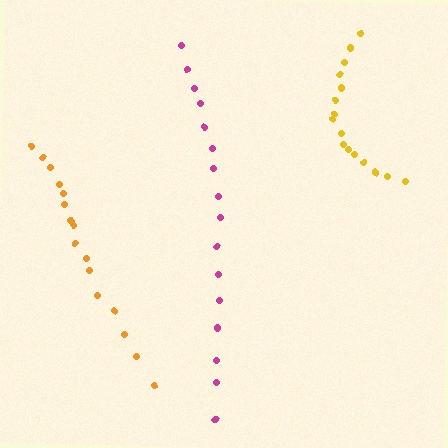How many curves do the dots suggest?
There are 3 distinct paths.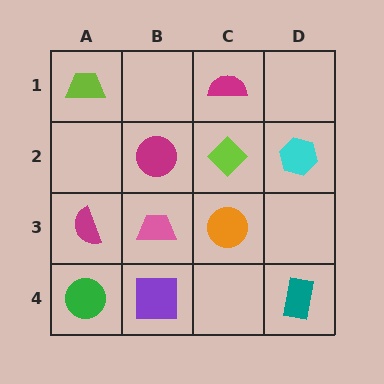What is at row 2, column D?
A cyan hexagon.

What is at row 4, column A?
A green circle.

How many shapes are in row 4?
3 shapes.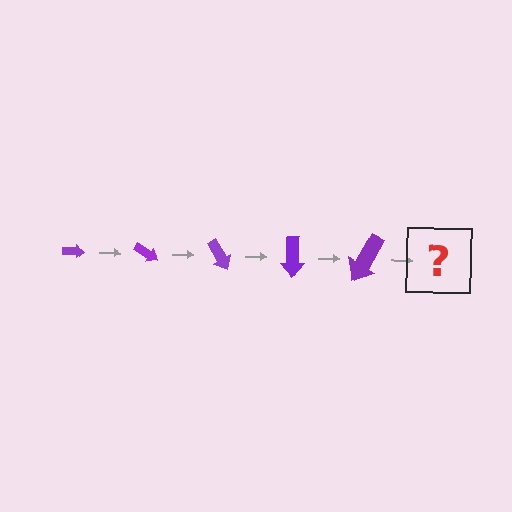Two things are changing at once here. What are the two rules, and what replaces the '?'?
The two rules are that the arrow grows larger each step and it rotates 30 degrees each step. The '?' should be an arrow, larger than the previous one and rotated 150 degrees from the start.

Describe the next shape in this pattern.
It should be an arrow, larger than the previous one and rotated 150 degrees from the start.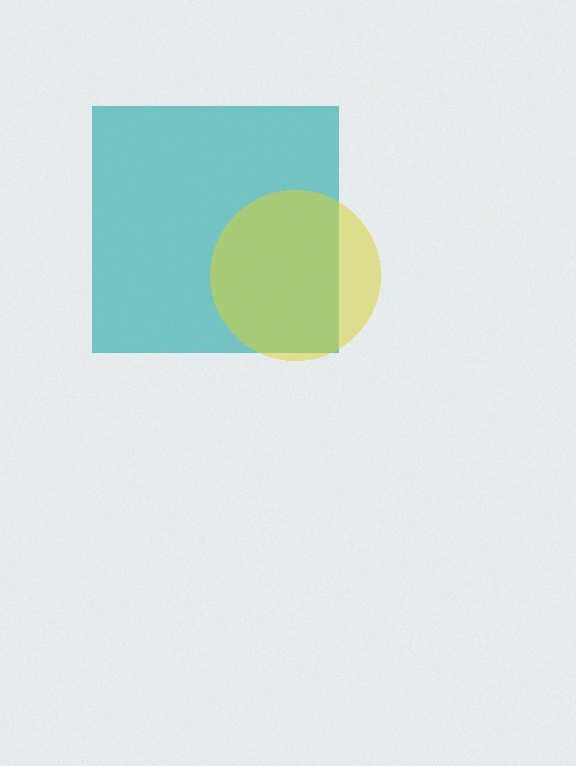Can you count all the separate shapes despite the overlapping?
Yes, there are 2 separate shapes.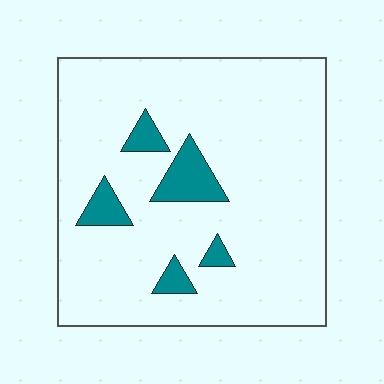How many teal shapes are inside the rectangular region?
5.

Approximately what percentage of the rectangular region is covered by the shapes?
Approximately 10%.